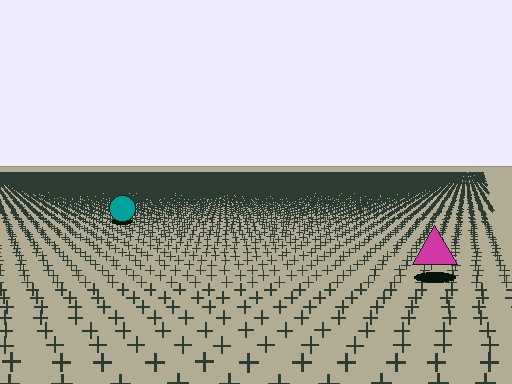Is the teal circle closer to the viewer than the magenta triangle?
No. The magenta triangle is closer — you can tell from the texture gradient: the ground texture is coarser near it.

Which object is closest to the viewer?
The magenta triangle is closest. The texture marks near it are larger and more spread out.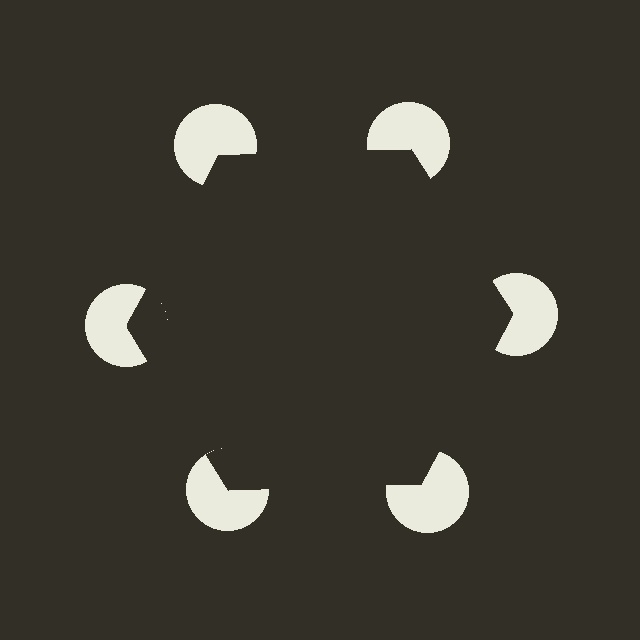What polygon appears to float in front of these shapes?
An illusory hexagon — its edges are inferred from the aligned wedge cuts in the pac-man discs, not physically drawn.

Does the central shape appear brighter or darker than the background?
It typically appears slightly darker than the background, even though no actual brightness change is drawn.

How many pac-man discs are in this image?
There are 6 — one at each vertex of the illusory hexagon.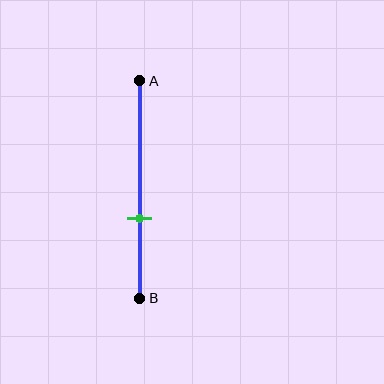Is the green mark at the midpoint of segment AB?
No, the mark is at about 65% from A, not at the 50% midpoint.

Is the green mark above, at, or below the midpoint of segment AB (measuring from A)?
The green mark is below the midpoint of segment AB.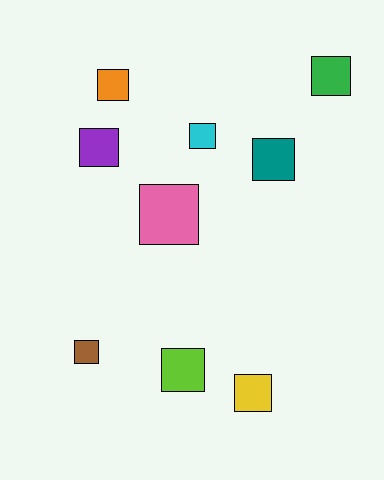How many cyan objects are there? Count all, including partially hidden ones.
There is 1 cyan object.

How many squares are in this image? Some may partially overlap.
There are 9 squares.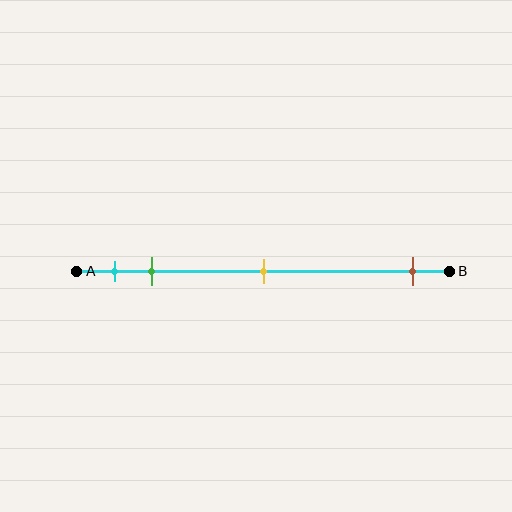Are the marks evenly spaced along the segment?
No, the marks are not evenly spaced.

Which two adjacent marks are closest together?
The cyan and green marks are the closest adjacent pair.